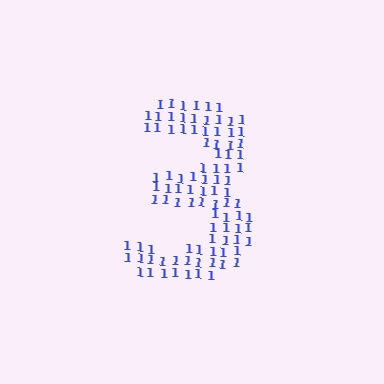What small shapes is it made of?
It is made of small digit 1's.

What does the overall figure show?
The overall figure shows the digit 3.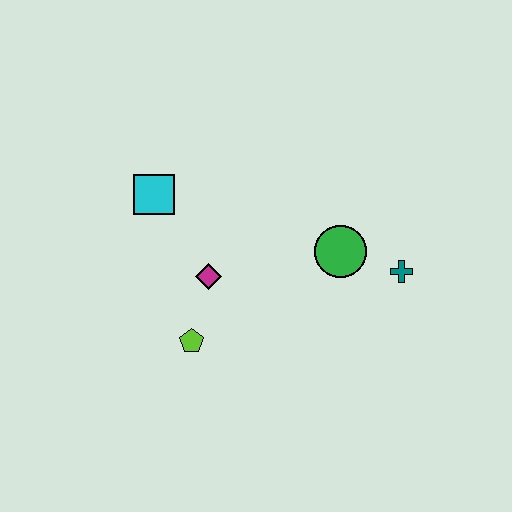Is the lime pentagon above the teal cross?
No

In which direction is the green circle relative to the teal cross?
The green circle is to the left of the teal cross.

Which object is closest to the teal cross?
The green circle is closest to the teal cross.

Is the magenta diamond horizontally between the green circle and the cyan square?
Yes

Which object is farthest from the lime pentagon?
The teal cross is farthest from the lime pentagon.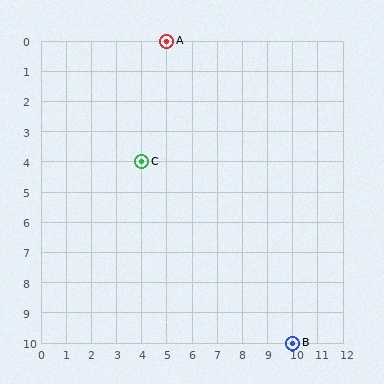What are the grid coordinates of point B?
Point B is at grid coordinates (10, 10).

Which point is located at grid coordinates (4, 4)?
Point C is at (4, 4).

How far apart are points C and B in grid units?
Points C and B are 6 columns and 6 rows apart (about 8.5 grid units diagonally).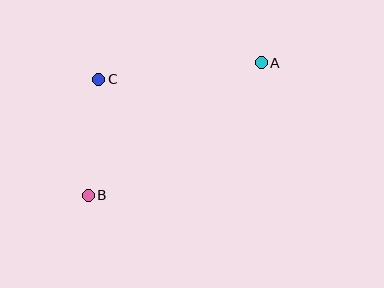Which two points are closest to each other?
Points B and C are closest to each other.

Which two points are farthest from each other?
Points A and B are farthest from each other.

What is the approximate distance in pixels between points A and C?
The distance between A and C is approximately 163 pixels.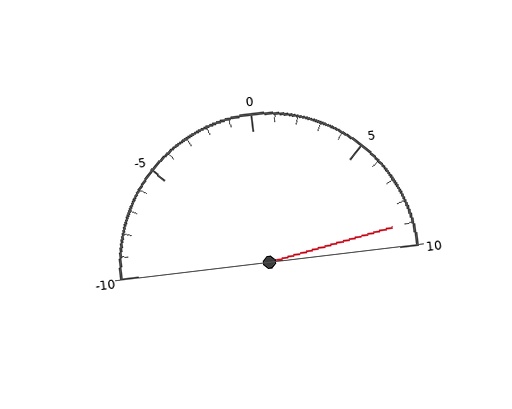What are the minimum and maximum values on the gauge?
The gauge ranges from -10 to 10.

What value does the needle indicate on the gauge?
The needle indicates approximately 9.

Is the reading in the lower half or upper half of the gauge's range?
The reading is in the upper half of the range (-10 to 10).